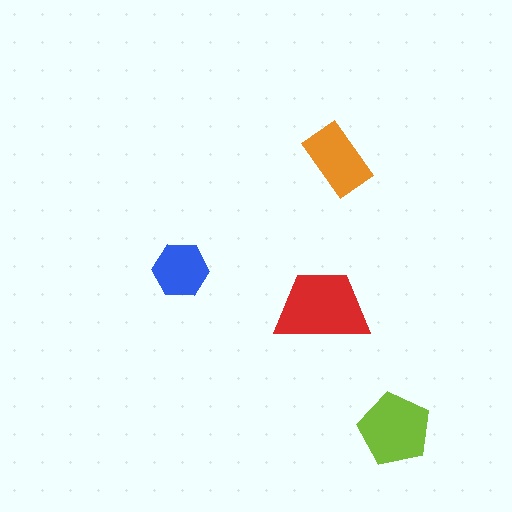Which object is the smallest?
The blue hexagon.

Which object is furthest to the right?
The lime pentagon is rightmost.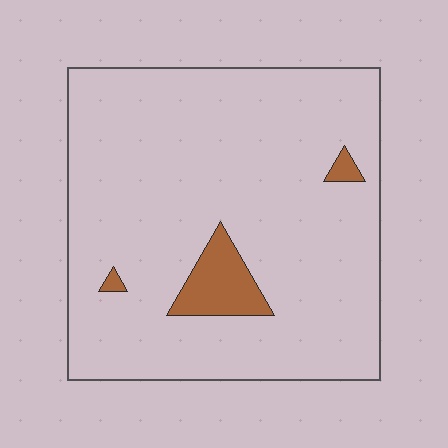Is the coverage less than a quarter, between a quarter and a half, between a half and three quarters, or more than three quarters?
Less than a quarter.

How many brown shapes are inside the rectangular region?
3.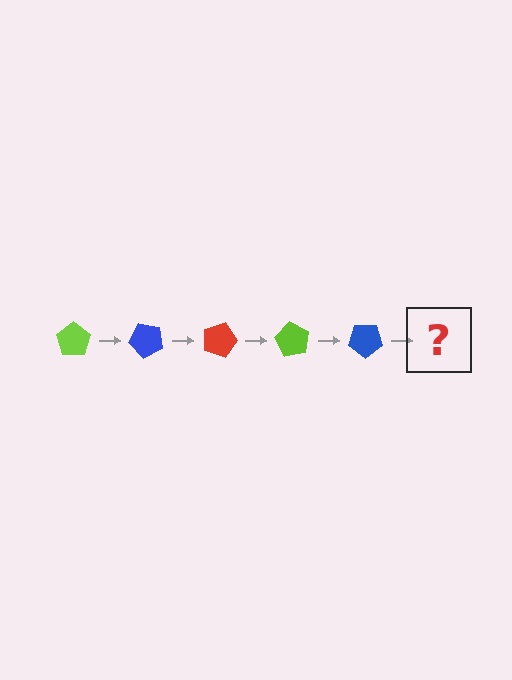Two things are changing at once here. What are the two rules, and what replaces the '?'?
The two rules are that it rotates 45 degrees each step and the color cycles through lime, blue, and red. The '?' should be a red pentagon, rotated 225 degrees from the start.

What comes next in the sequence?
The next element should be a red pentagon, rotated 225 degrees from the start.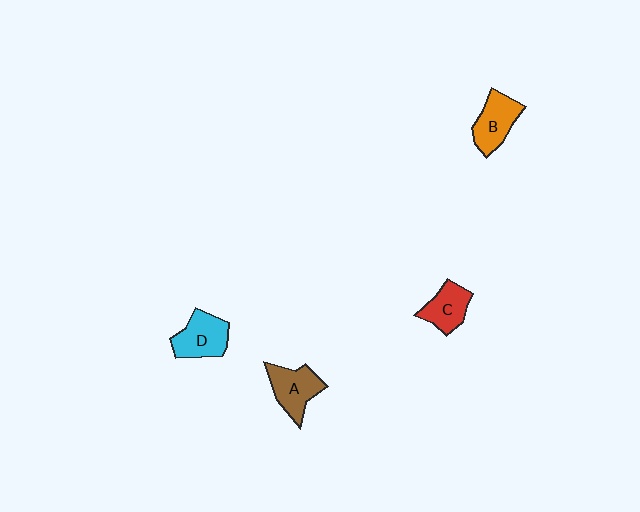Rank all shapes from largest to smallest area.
From largest to smallest: D (cyan), A (brown), B (orange), C (red).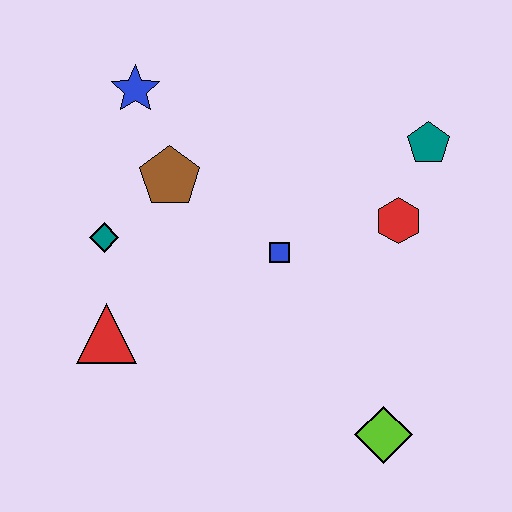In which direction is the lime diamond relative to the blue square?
The lime diamond is below the blue square.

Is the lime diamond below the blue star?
Yes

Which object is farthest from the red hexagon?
The red triangle is farthest from the red hexagon.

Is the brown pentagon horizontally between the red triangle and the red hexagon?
Yes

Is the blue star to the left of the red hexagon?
Yes